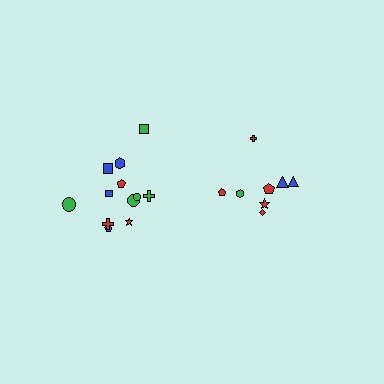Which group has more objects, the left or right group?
The left group.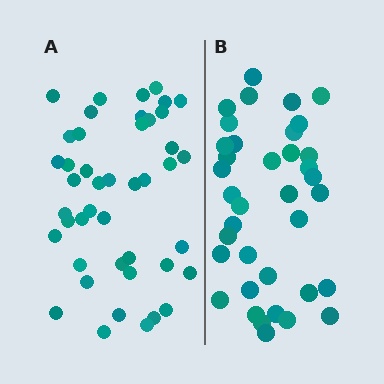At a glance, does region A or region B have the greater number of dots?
Region A (the left region) has more dots.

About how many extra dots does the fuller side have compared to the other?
Region A has roughly 8 or so more dots than region B.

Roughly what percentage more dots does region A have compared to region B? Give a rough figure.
About 20% more.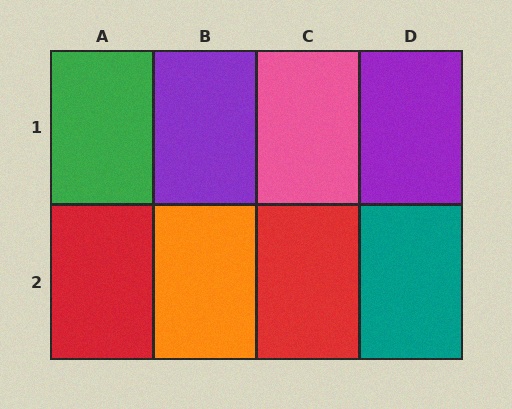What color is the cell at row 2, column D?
Teal.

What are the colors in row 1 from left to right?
Green, purple, pink, purple.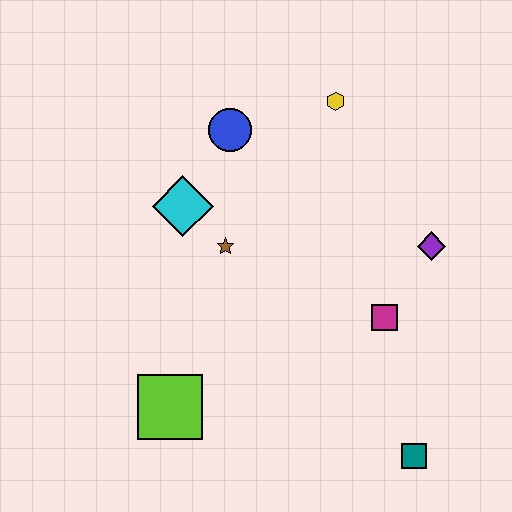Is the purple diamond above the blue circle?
No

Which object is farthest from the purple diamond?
The lime square is farthest from the purple diamond.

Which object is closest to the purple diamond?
The magenta square is closest to the purple diamond.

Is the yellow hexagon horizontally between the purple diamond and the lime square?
Yes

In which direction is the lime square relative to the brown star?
The lime square is below the brown star.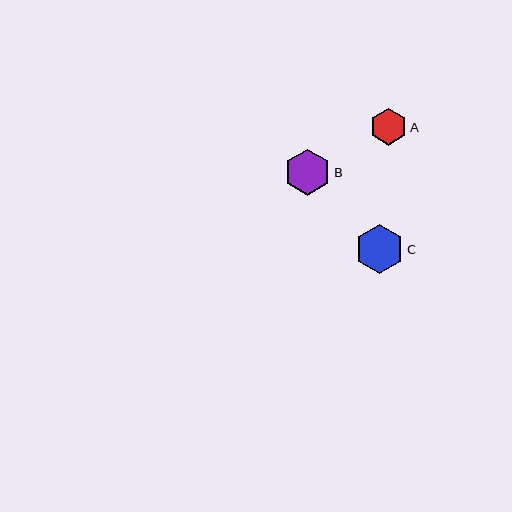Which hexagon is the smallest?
Hexagon A is the smallest with a size of approximately 37 pixels.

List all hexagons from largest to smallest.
From largest to smallest: C, B, A.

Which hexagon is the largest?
Hexagon C is the largest with a size of approximately 49 pixels.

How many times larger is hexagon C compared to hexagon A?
Hexagon C is approximately 1.3 times the size of hexagon A.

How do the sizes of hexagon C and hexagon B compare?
Hexagon C and hexagon B are approximately the same size.